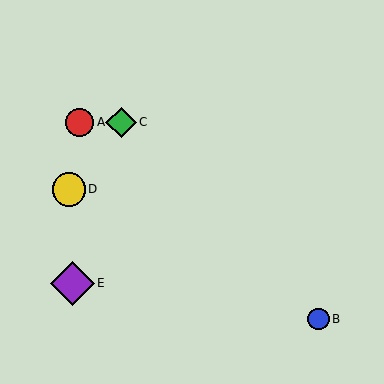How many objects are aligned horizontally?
2 objects (A, C) are aligned horizontally.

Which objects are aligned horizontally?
Objects A, C are aligned horizontally.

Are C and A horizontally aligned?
Yes, both are at y≈122.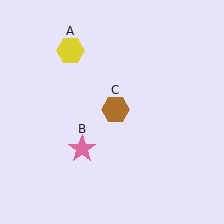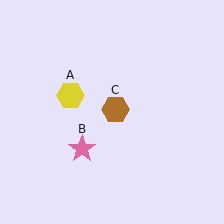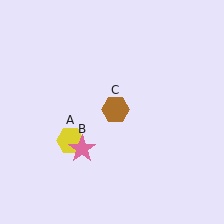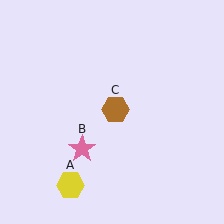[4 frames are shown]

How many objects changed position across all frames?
1 object changed position: yellow hexagon (object A).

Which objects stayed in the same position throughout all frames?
Pink star (object B) and brown hexagon (object C) remained stationary.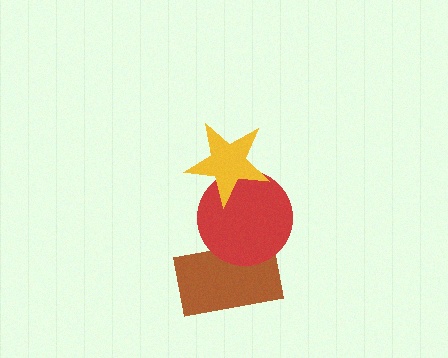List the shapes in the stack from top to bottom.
From top to bottom: the yellow star, the red circle, the brown rectangle.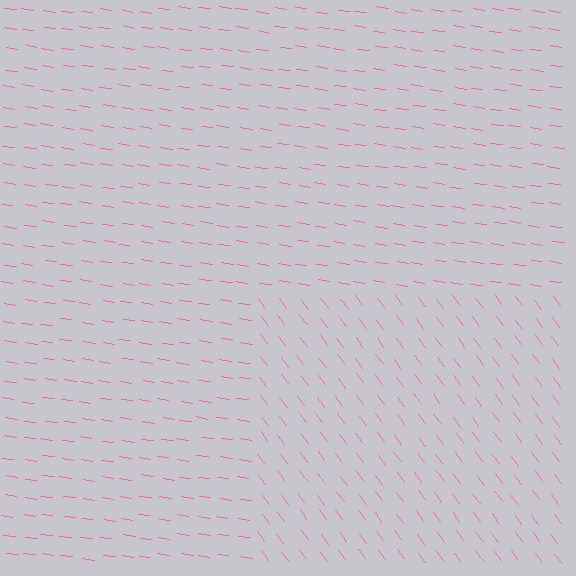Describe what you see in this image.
The image is filled with small pink line segments. A rectangle region in the image has lines oriented differently from the surrounding lines, creating a visible texture boundary.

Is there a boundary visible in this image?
Yes, there is a texture boundary formed by a change in line orientation.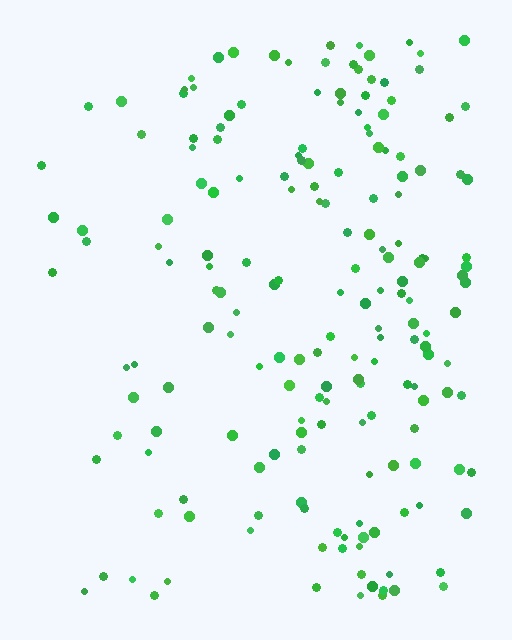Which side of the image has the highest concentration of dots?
The right.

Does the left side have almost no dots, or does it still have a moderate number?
Still a moderate number, just noticeably fewer than the right.